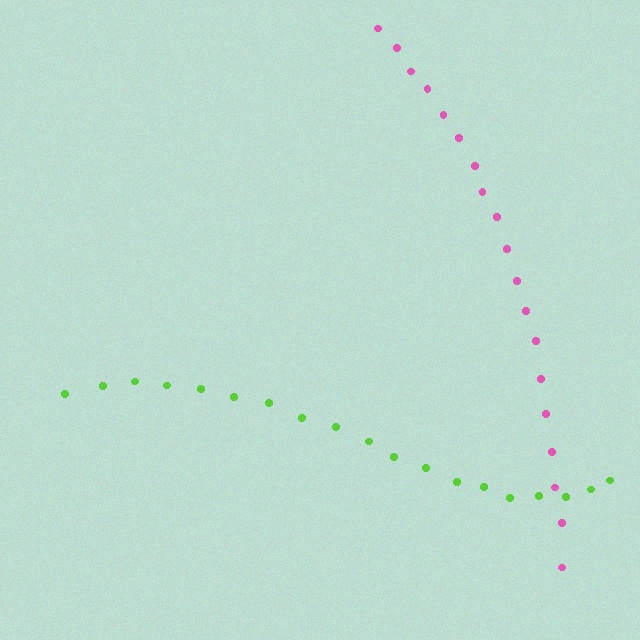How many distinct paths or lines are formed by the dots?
There are 2 distinct paths.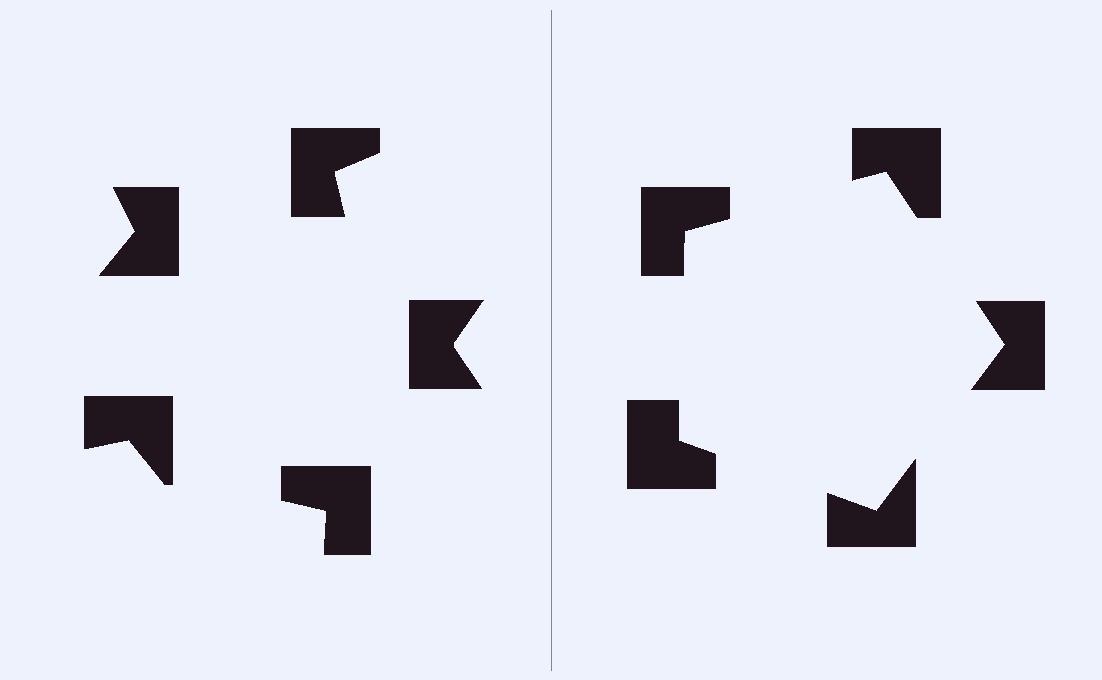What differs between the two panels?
The notched squares are positioned identically on both sides; only the wedge orientations differ. On the right they align to a pentagon; on the left they are misaligned.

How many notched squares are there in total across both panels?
10 — 5 on each side.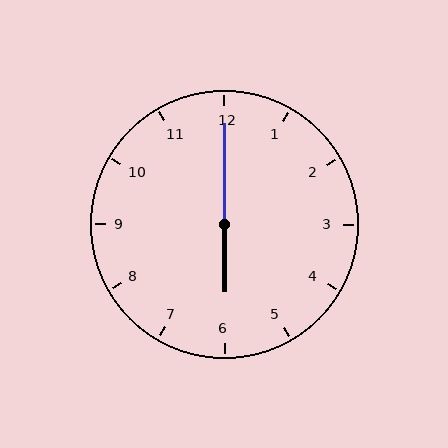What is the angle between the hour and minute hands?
Approximately 180 degrees.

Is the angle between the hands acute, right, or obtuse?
It is obtuse.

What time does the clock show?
6:00.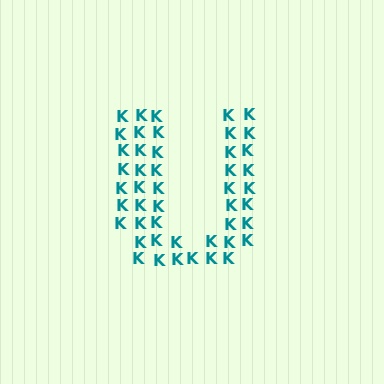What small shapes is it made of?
It is made of small letter K's.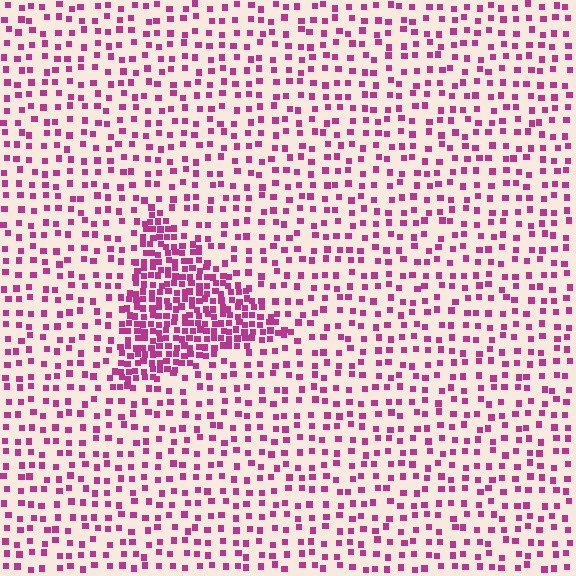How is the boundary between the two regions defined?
The boundary is defined by a change in element density (approximately 2.7x ratio). All elements are the same color, size, and shape.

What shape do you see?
I see a triangle.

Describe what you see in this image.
The image contains small magenta elements arranged at two different densities. A triangle-shaped region is visible where the elements are more densely packed than the surrounding area.